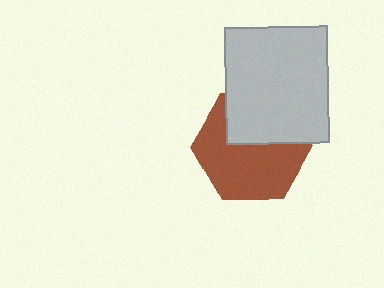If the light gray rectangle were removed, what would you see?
You would see the complete brown hexagon.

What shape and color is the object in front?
The object in front is a light gray rectangle.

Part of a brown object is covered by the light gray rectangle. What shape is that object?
It is a hexagon.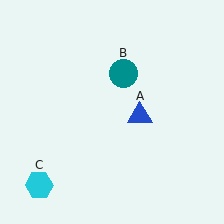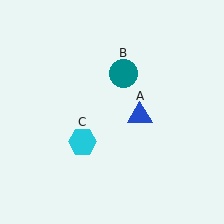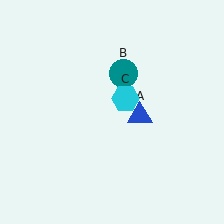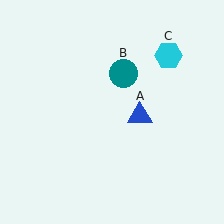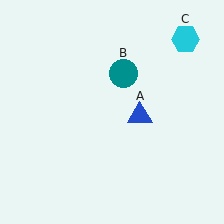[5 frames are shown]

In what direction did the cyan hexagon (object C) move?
The cyan hexagon (object C) moved up and to the right.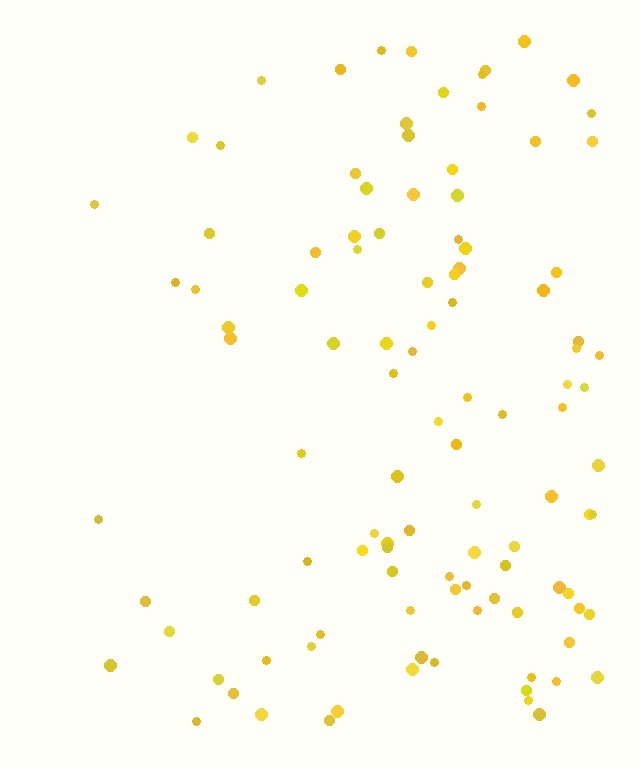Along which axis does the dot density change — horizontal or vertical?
Horizontal.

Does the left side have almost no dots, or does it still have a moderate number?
Still a moderate number, just noticeably fewer than the right.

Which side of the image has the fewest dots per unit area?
The left.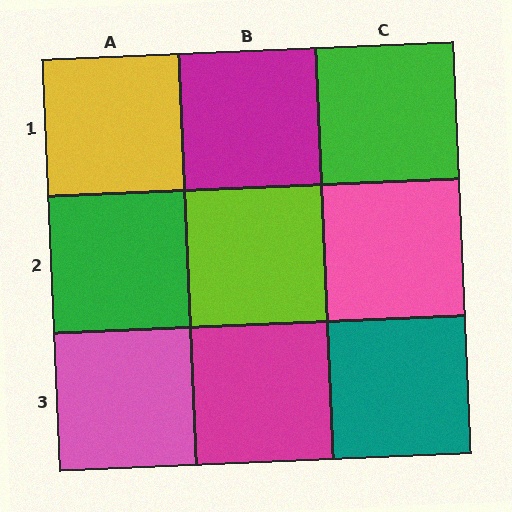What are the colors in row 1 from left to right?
Yellow, magenta, green.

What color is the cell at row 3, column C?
Teal.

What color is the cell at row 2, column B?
Lime.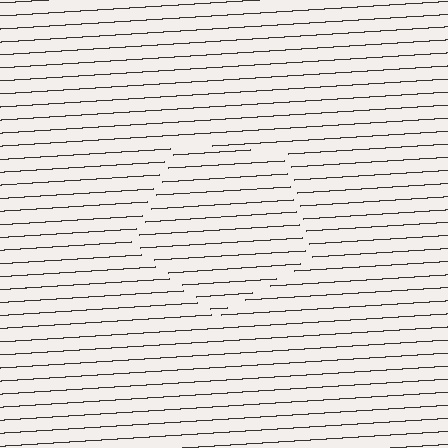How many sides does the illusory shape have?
5 sides — the line-ends trace a pentagon.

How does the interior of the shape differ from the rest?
The interior of the shape contains the same grating, shifted by half a period — the contour is defined by the phase discontinuity where line-ends from the inner and outer gratings abut.